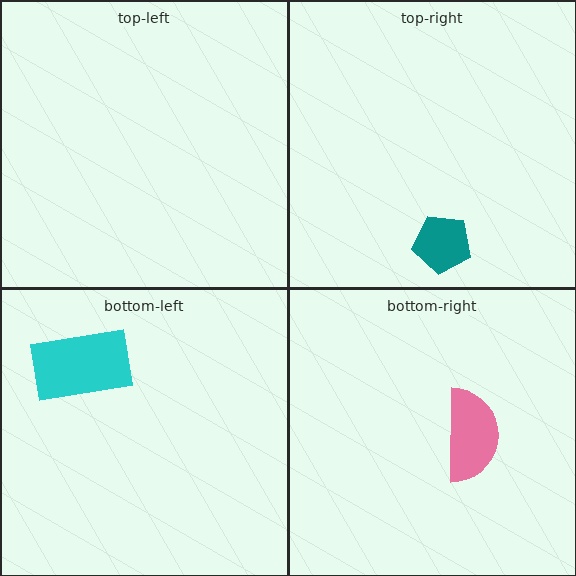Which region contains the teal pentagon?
The top-right region.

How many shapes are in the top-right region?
1.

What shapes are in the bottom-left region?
The cyan rectangle.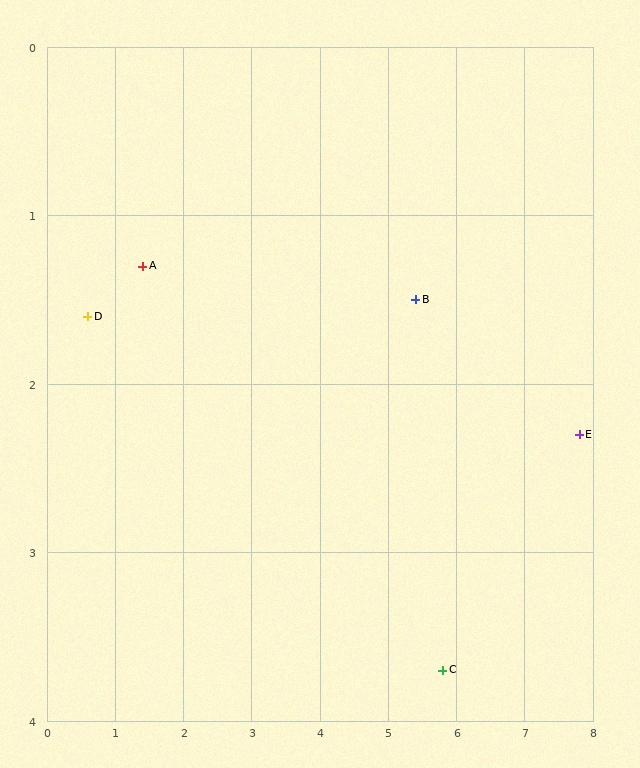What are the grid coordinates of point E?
Point E is at approximately (7.8, 2.3).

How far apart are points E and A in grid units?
Points E and A are about 6.5 grid units apart.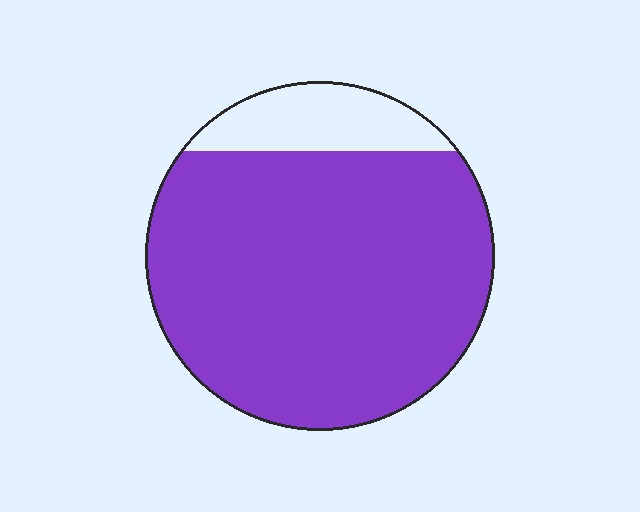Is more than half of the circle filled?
Yes.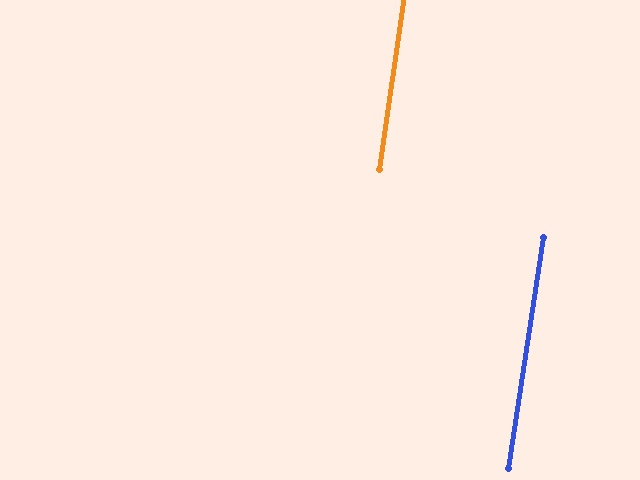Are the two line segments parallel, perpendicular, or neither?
Parallel — their directions differ by only 0.4°.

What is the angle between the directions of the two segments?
Approximately 0 degrees.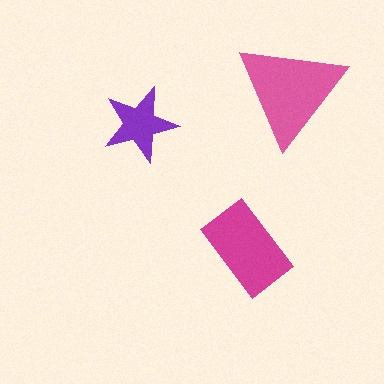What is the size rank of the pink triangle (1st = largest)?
1st.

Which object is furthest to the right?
The pink triangle is rightmost.